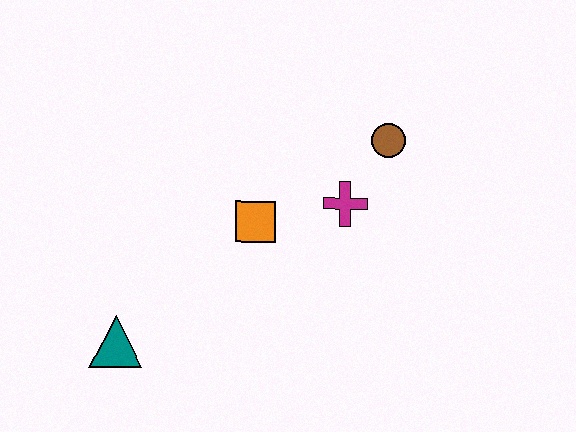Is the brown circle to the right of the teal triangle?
Yes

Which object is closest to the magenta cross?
The brown circle is closest to the magenta cross.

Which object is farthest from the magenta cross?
The teal triangle is farthest from the magenta cross.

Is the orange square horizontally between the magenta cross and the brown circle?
No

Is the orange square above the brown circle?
No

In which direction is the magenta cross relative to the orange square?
The magenta cross is to the right of the orange square.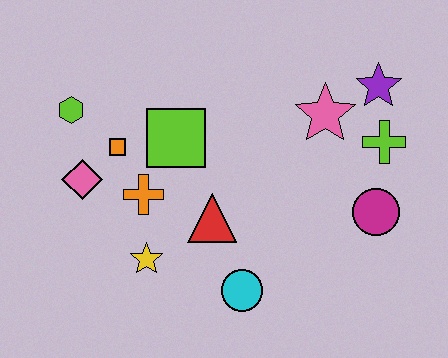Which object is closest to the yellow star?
The orange cross is closest to the yellow star.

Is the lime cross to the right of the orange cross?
Yes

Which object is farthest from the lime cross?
The lime hexagon is farthest from the lime cross.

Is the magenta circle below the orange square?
Yes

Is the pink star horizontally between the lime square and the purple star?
Yes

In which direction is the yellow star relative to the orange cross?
The yellow star is below the orange cross.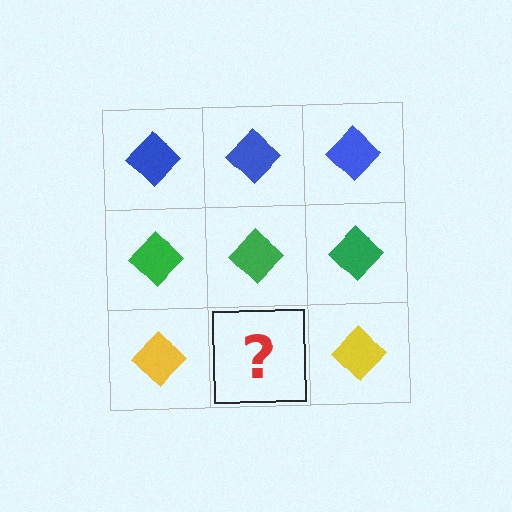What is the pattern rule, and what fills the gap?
The rule is that each row has a consistent color. The gap should be filled with a yellow diamond.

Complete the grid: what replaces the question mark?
The question mark should be replaced with a yellow diamond.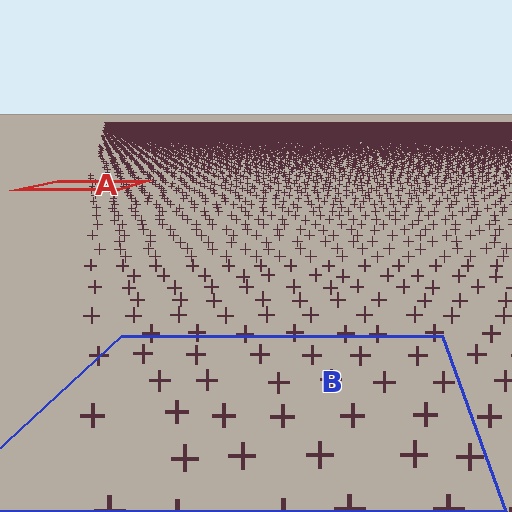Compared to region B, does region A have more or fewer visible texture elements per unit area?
Region A has more texture elements per unit area — they are packed more densely because it is farther away.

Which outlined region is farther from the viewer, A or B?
Region A is farther from the viewer — the texture elements inside it appear smaller and more densely packed.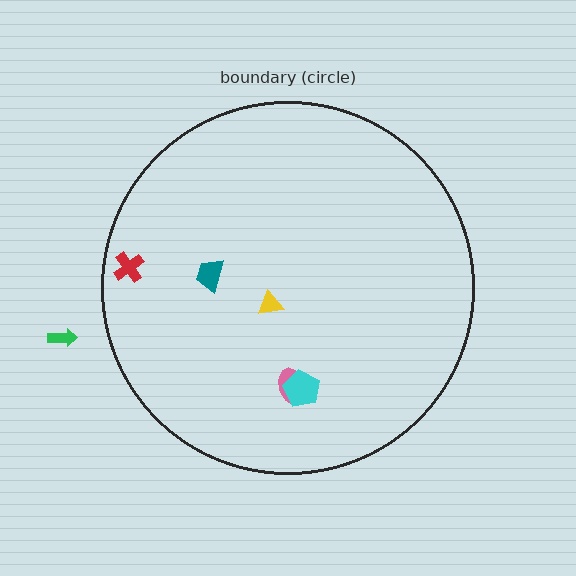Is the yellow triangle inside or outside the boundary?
Inside.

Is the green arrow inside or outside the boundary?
Outside.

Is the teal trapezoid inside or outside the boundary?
Inside.